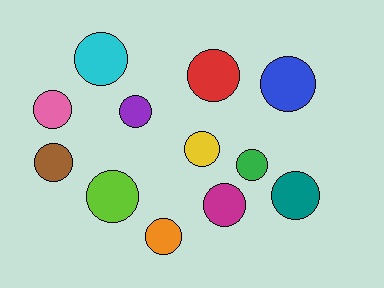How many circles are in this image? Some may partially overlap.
There are 12 circles.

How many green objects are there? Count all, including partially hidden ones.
There is 1 green object.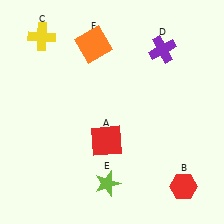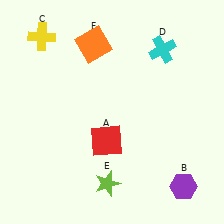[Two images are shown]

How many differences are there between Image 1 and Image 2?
There are 2 differences between the two images.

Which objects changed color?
B changed from red to purple. D changed from purple to cyan.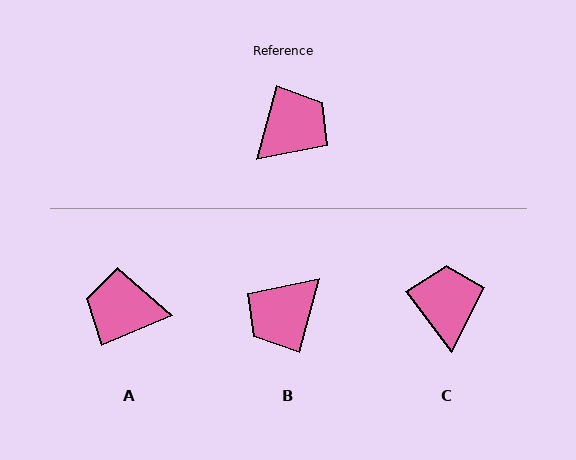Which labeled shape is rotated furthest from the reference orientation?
B, about 180 degrees away.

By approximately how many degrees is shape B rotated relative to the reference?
Approximately 180 degrees clockwise.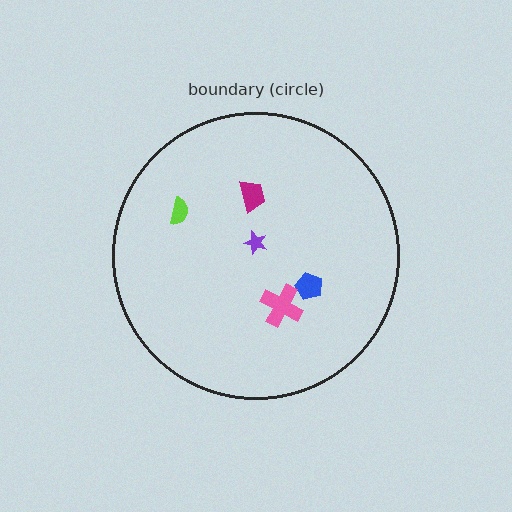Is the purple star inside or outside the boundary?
Inside.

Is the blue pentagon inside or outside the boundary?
Inside.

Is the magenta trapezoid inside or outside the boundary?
Inside.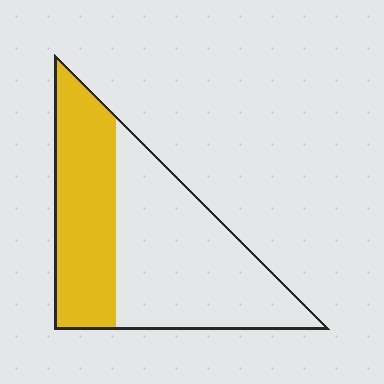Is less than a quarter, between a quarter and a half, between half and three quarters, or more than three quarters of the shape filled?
Between a quarter and a half.